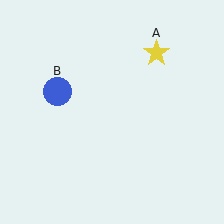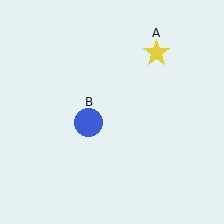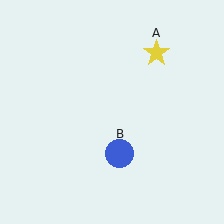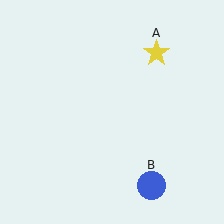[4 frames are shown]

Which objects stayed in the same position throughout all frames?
Yellow star (object A) remained stationary.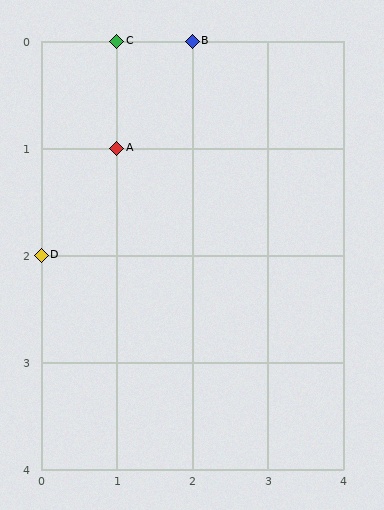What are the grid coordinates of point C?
Point C is at grid coordinates (1, 0).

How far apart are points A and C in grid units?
Points A and C are 1 row apart.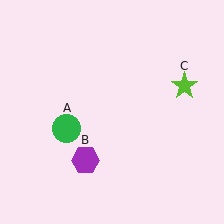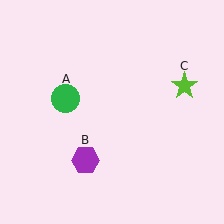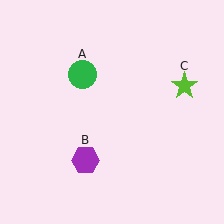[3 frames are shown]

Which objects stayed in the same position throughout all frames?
Purple hexagon (object B) and lime star (object C) remained stationary.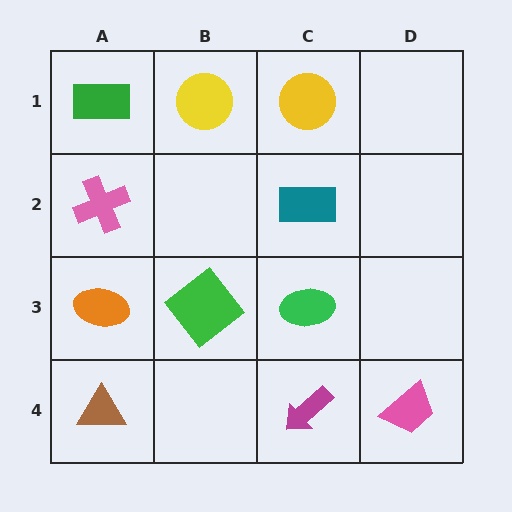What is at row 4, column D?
A pink trapezoid.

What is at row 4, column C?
A magenta arrow.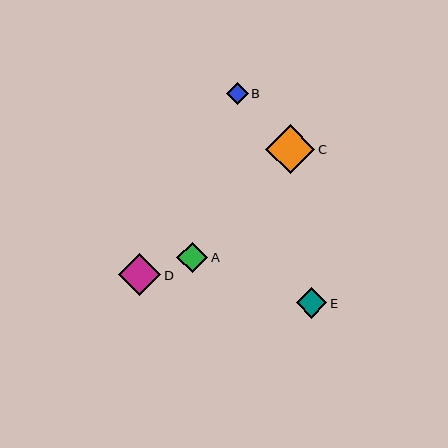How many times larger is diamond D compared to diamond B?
Diamond D is approximately 1.9 times the size of diamond B.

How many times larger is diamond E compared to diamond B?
Diamond E is approximately 1.4 times the size of diamond B.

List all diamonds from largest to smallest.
From largest to smallest: C, D, E, A, B.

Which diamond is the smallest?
Diamond B is the smallest with a size of approximately 22 pixels.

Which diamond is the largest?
Diamond C is the largest with a size of approximately 49 pixels.